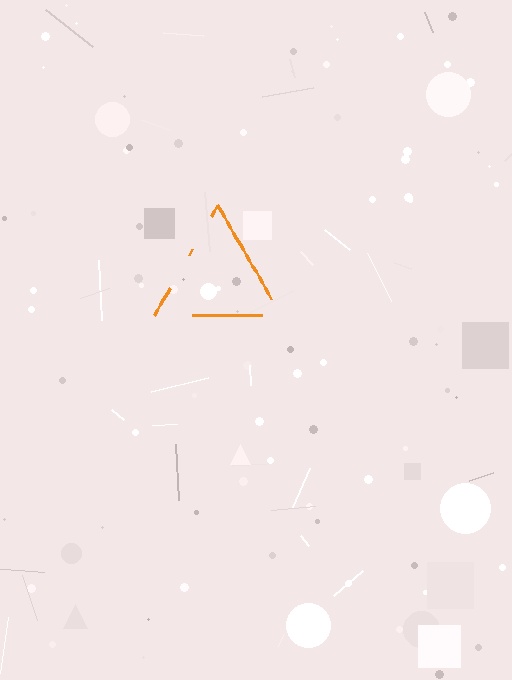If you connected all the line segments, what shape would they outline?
They would outline a triangle.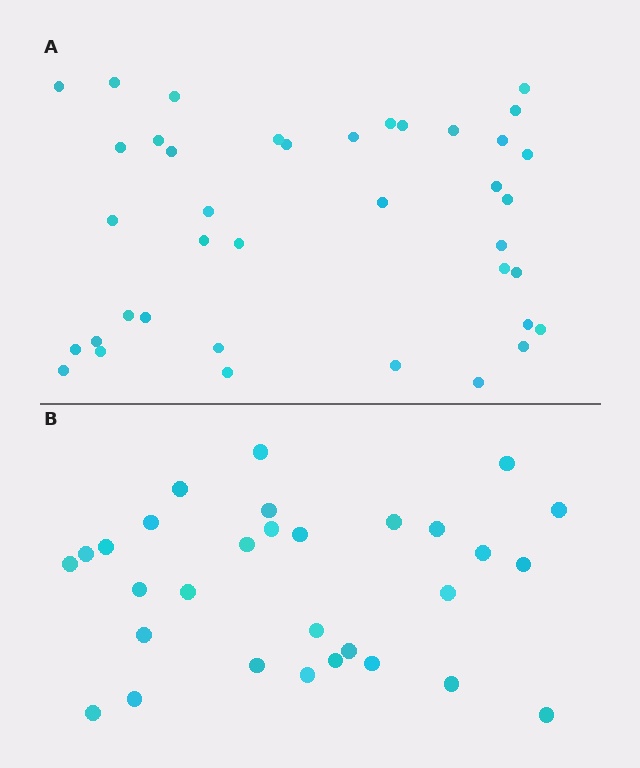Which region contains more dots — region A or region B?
Region A (the top region) has more dots.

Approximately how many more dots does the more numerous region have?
Region A has roughly 8 or so more dots than region B.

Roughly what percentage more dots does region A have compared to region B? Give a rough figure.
About 30% more.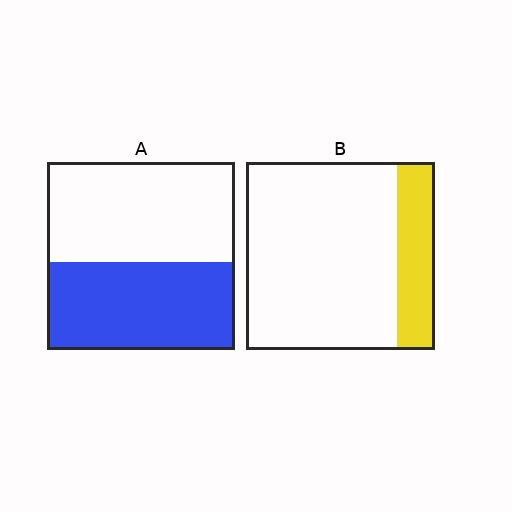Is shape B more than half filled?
No.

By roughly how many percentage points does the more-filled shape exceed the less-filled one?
By roughly 25 percentage points (A over B).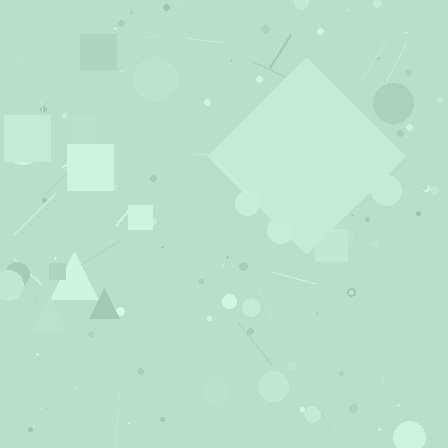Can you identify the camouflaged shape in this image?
The camouflaged shape is a diamond.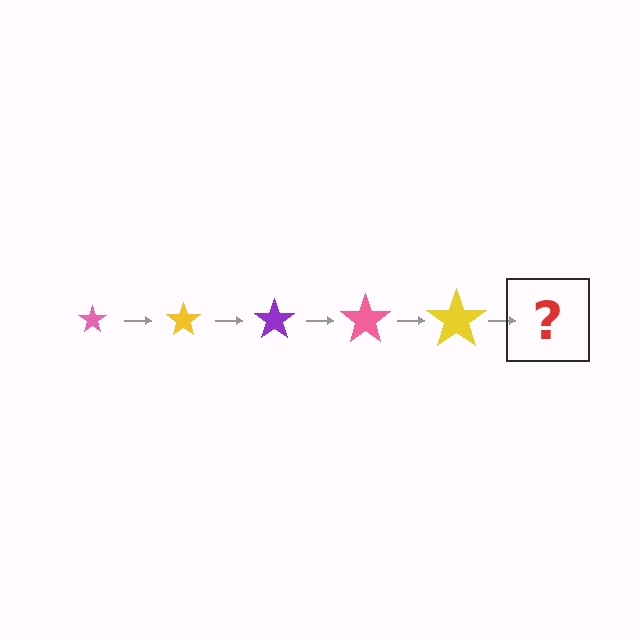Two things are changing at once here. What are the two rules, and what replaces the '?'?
The two rules are that the star grows larger each step and the color cycles through pink, yellow, and purple. The '?' should be a purple star, larger than the previous one.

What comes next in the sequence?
The next element should be a purple star, larger than the previous one.